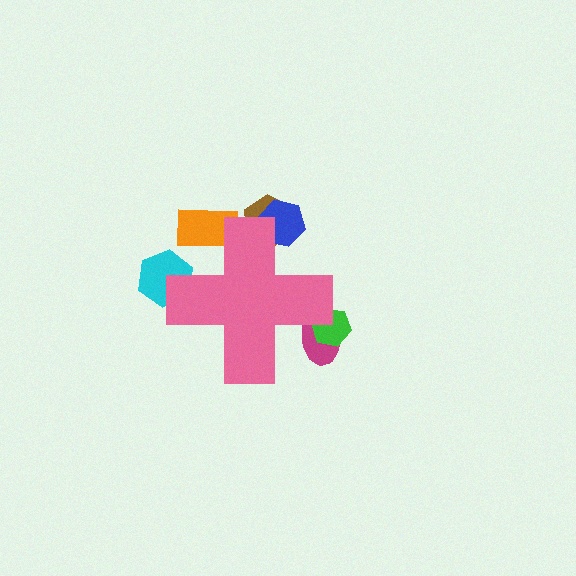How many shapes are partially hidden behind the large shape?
6 shapes are partially hidden.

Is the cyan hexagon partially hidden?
Yes, the cyan hexagon is partially hidden behind the pink cross.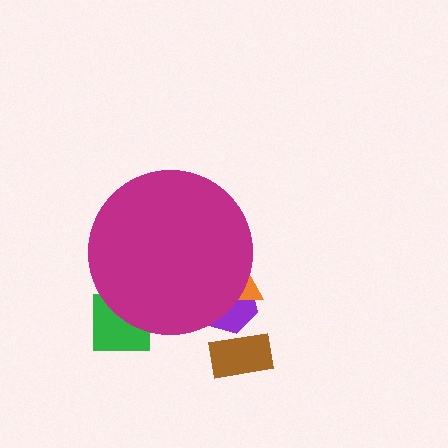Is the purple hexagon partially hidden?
Yes, the purple hexagon is partially hidden behind the magenta circle.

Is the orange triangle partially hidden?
Yes, the orange triangle is partially hidden behind the magenta circle.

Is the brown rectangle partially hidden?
No, the brown rectangle is fully visible.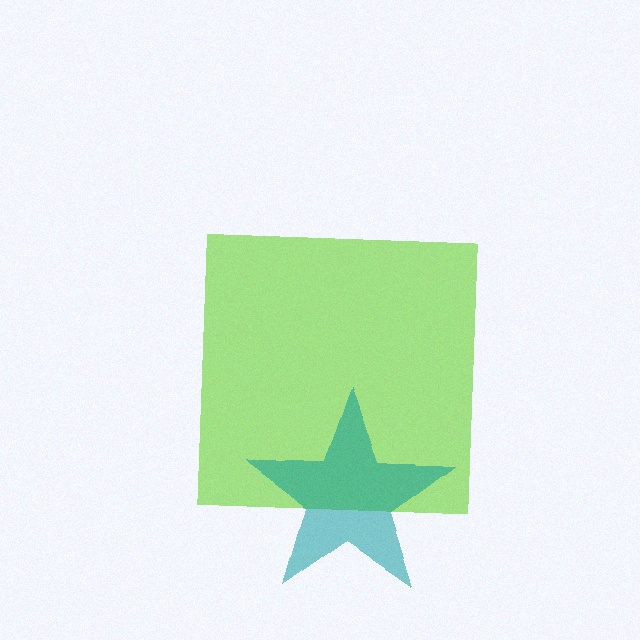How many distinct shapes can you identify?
There are 2 distinct shapes: a lime square, a teal star.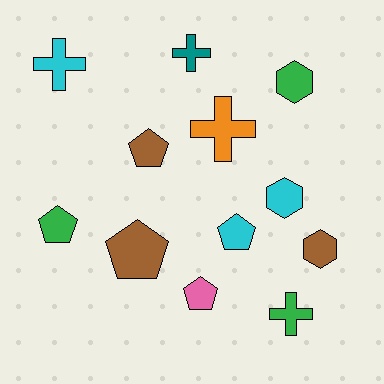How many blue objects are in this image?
There are no blue objects.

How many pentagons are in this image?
There are 5 pentagons.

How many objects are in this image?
There are 12 objects.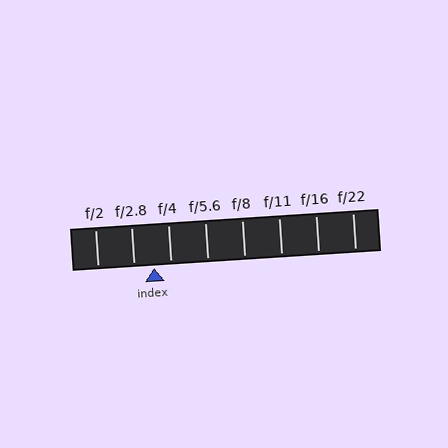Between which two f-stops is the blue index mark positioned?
The index mark is between f/2.8 and f/4.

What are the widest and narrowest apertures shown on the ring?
The widest aperture shown is f/2 and the narrowest is f/22.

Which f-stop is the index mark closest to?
The index mark is closest to f/4.